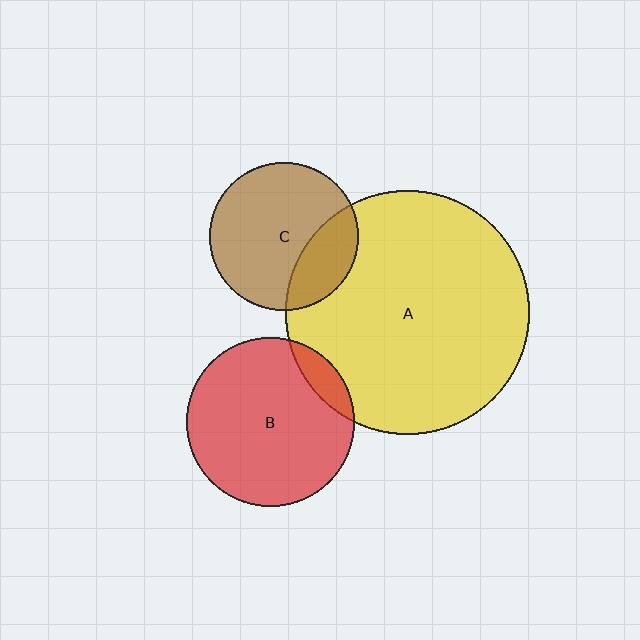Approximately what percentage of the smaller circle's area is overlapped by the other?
Approximately 25%.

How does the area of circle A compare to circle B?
Approximately 2.1 times.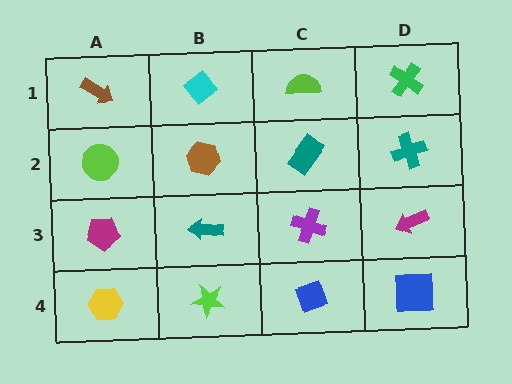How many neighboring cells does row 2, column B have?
4.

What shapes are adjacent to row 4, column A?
A magenta pentagon (row 3, column A), a lime star (row 4, column B).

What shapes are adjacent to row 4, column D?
A magenta arrow (row 3, column D), a blue diamond (row 4, column C).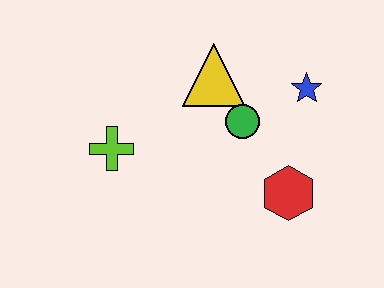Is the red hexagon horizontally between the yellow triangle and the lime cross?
No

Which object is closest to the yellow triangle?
The green circle is closest to the yellow triangle.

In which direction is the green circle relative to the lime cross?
The green circle is to the right of the lime cross.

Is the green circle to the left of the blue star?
Yes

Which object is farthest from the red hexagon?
The lime cross is farthest from the red hexagon.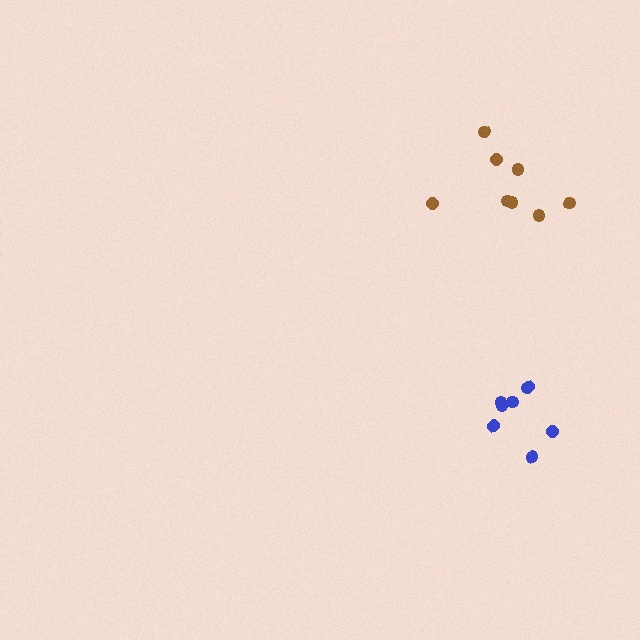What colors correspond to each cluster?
The clusters are colored: brown, blue.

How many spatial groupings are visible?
There are 2 spatial groupings.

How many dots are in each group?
Group 1: 8 dots, Group 2: 8 dots (16 total).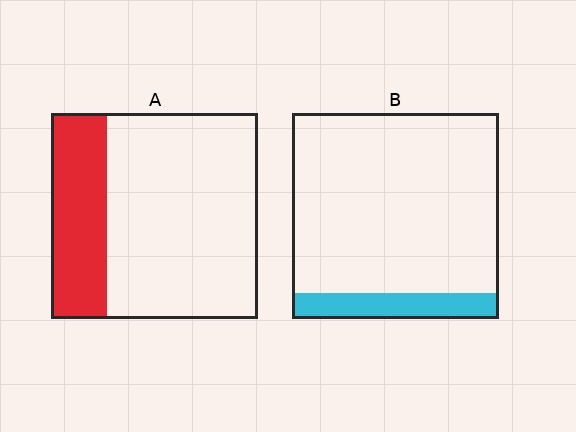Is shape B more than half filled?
No.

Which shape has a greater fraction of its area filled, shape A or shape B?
Shape A.